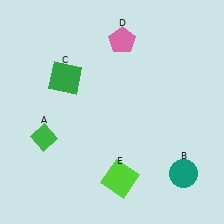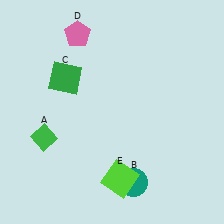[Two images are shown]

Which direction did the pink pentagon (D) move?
The pink pentagon (D) moved left.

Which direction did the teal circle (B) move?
The teal circle (B) moved left.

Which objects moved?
The objects that moved are: the teal circle (B), the pink pentagon (D).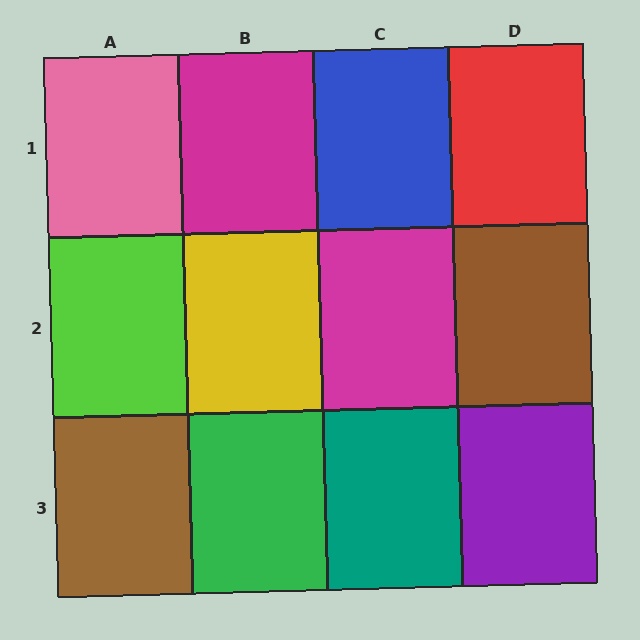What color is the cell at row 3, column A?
Brown.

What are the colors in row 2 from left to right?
Lime, yellow, magenta, brown.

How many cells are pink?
1 cell is pink.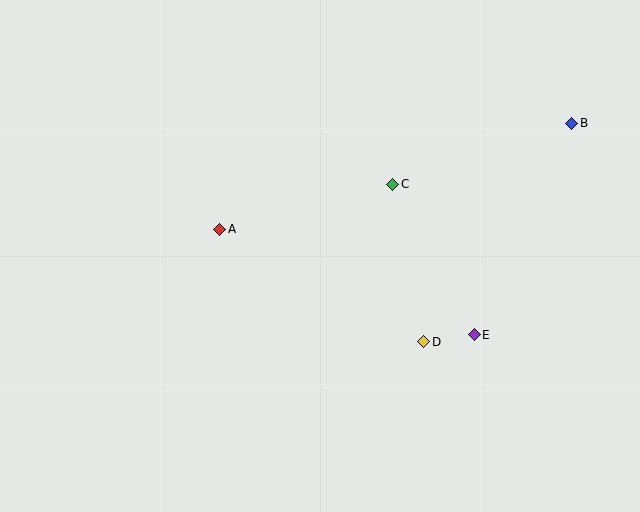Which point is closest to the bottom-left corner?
Point A is closest to the bottom-left corner.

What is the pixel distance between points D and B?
The distance between D and B is 264 pixels.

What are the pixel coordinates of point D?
Point D is at (424, 342).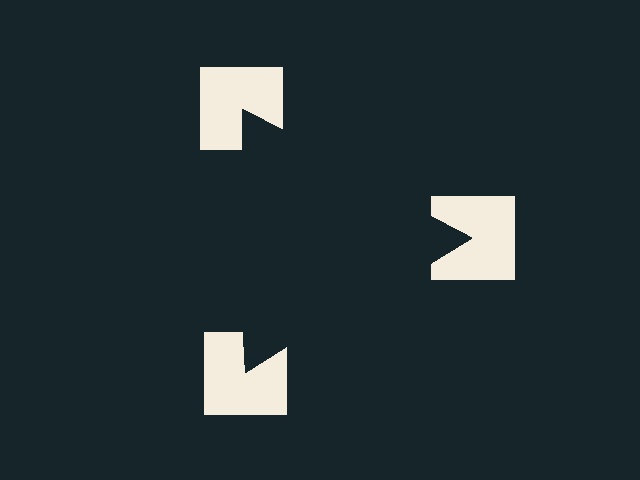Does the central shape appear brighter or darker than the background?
It typically appears slightly darker than the background, even though no actual brightness change is drawn.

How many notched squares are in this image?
There are 3 — one at each vertex of the illusory triangle.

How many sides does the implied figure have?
3 sides.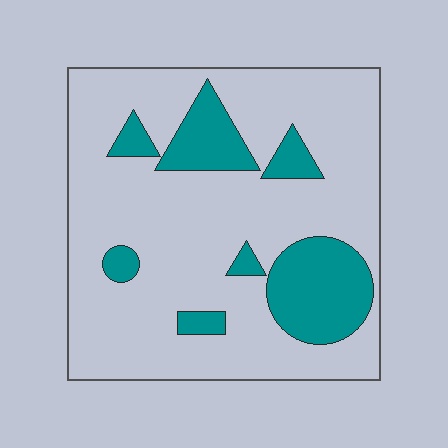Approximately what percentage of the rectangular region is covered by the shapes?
Approximately 20%.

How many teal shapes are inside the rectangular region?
7.